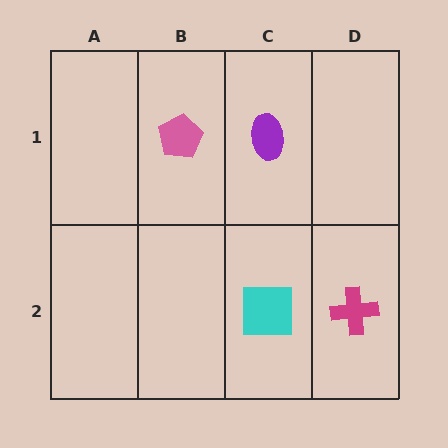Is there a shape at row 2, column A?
No, that cell is empty.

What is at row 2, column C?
A cyan square.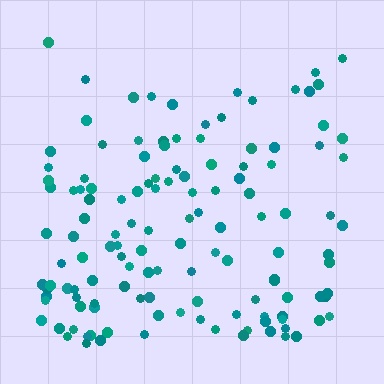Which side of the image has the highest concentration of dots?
The bottom.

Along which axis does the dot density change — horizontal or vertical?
Vertical.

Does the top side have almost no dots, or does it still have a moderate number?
Still a moderate number, just noticeably fewer than the bottom.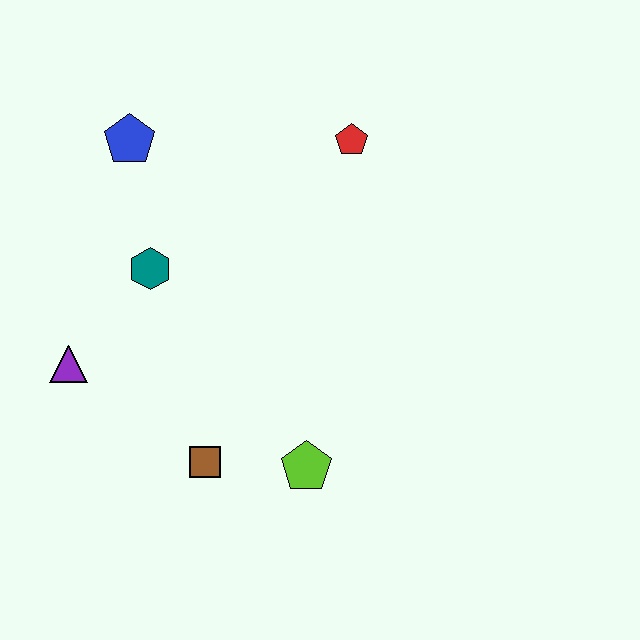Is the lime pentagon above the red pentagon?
No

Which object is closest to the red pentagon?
The blue pentagon is closest to the red pentagon.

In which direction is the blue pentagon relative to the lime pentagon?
The blue pentagon is above the lime pentagon.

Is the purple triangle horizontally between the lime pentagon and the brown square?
No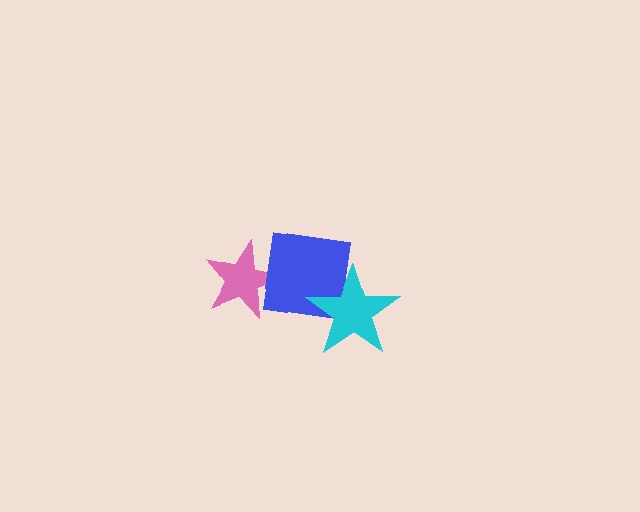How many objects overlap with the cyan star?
1 object overlaps with the cyan star.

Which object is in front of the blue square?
The cyan star is in front of the blue square.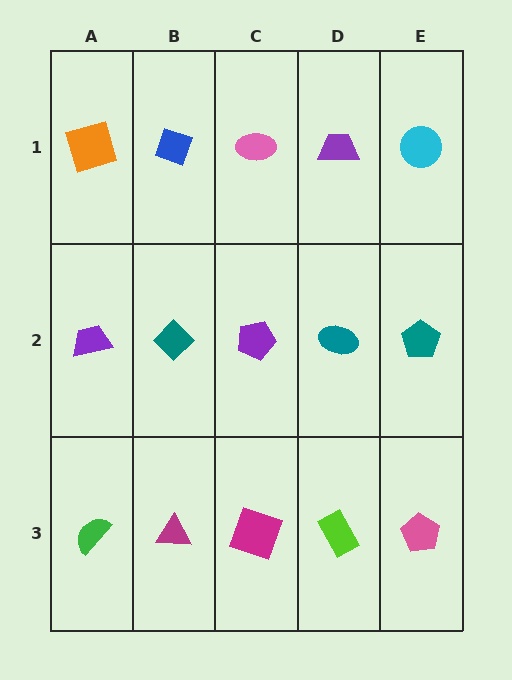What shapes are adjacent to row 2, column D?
A purple trapezoid (row 1, column D), a lime rectangle (row 3, column D), a purple pentagon (row 2, column C), a teal pentagon (row 2, column E).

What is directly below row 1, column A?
A purple trapezoid.